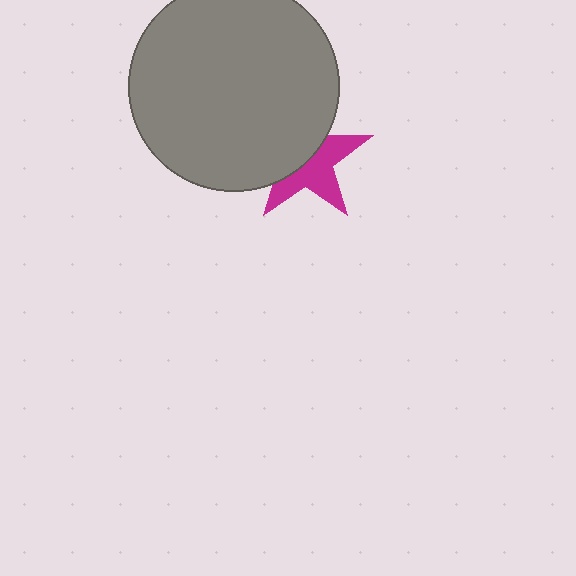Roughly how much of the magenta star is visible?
About half of it is visible (roughly 51%).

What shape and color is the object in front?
The object in front is a gray circle.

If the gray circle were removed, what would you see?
You would see the complete magenta star.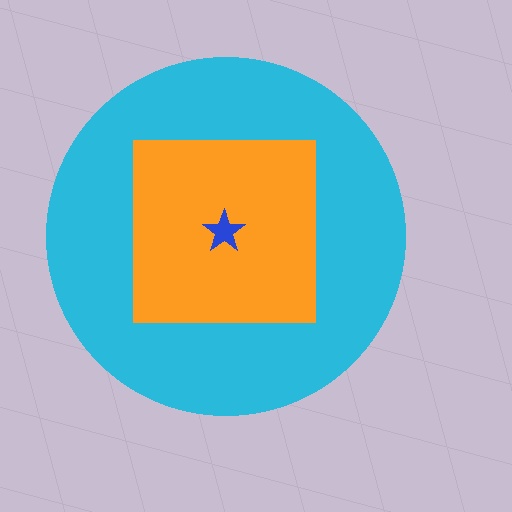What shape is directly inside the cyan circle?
The orange square.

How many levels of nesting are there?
3.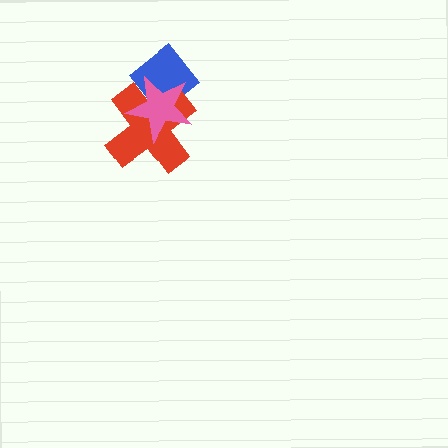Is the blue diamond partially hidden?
Yes, it is partially covered by another shape.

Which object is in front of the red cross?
The pink star is in front of the red cross.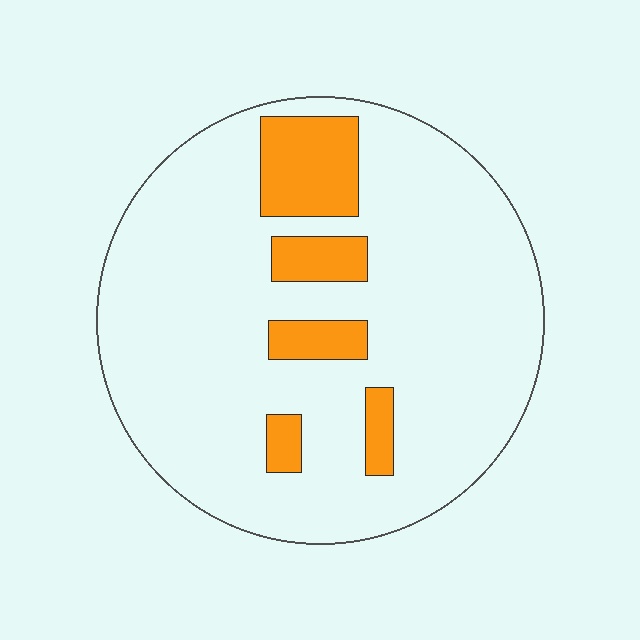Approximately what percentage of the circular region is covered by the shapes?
Approximately 15%.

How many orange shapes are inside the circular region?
5.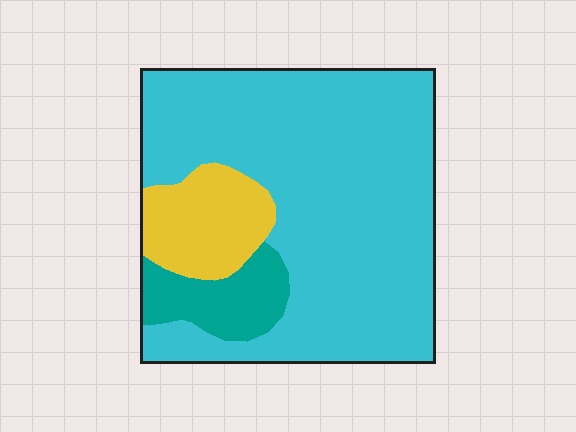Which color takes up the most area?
Cyan, at roughly 75%.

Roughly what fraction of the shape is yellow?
Yellow covers roughly 15% of the shape.